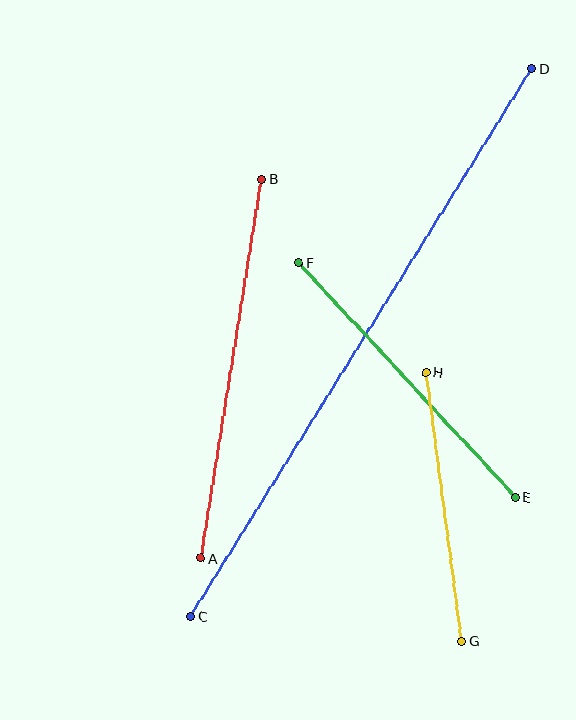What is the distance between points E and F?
The distance is approximately 319 pixels.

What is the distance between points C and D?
The distance is approximately 645 pixels.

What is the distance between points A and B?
The distance is approximately 384 pixels.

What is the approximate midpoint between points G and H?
The midpoint is at approximately (444, 507) pixels.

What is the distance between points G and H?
The distance is approximately 271 pixels.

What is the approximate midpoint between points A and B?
The midpoint is at approximately (232, 369) pixels.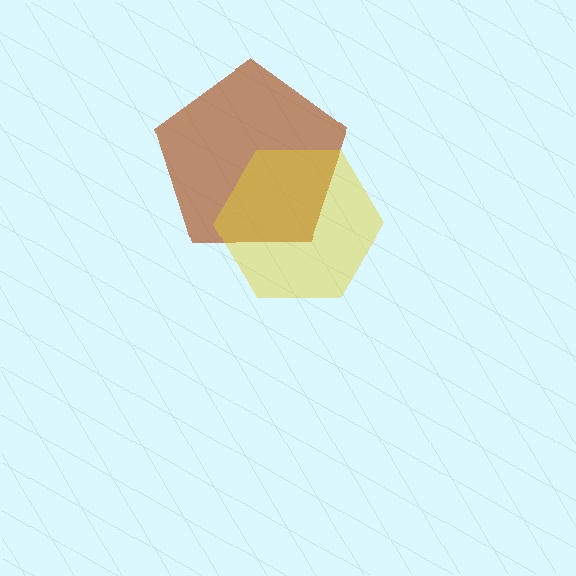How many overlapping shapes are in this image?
There are 2 overlapping shapes in the image.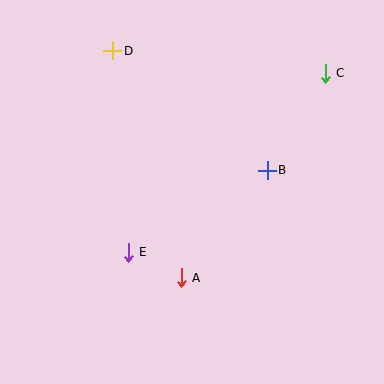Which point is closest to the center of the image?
Point B at (267, 170) is closest to the center.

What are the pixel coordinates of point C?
Point C is at (325, 73).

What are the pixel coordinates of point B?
Point B is at (267, 170).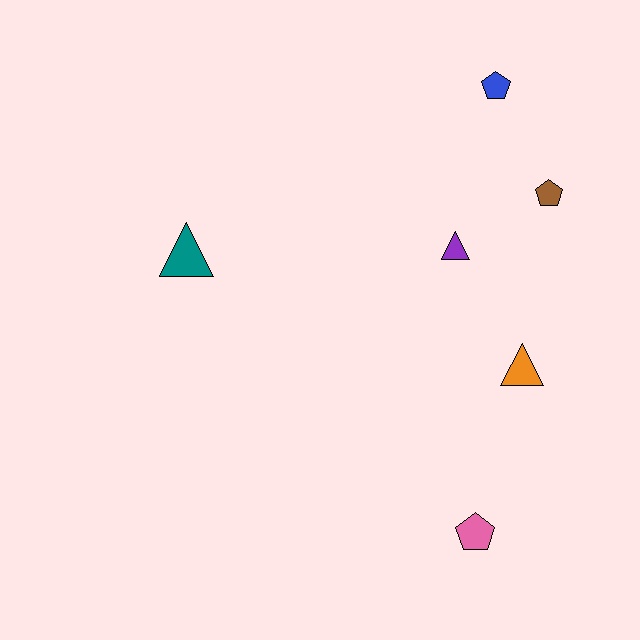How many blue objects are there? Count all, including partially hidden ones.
There is 1 blue object.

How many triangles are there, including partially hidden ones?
There are 3 triangles.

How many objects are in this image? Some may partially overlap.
There are 6 objects.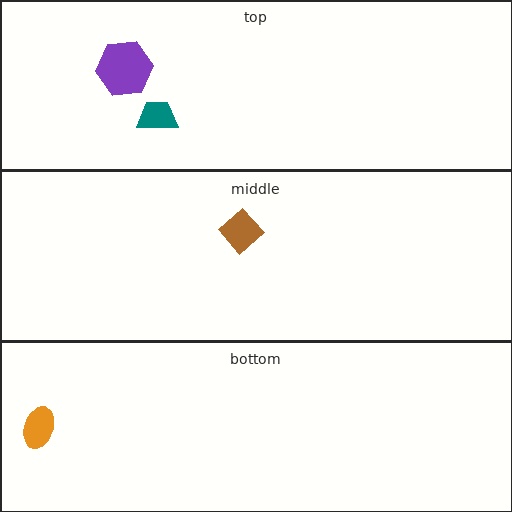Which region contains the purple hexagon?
The top region.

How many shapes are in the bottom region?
1.